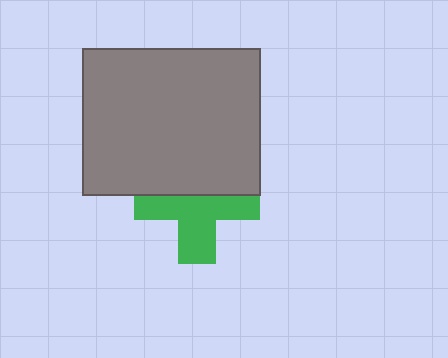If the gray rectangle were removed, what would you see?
You would see the complete green cross.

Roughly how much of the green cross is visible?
About half of it is visible (roughly 58%).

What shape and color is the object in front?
The object in front is a gray rectangle.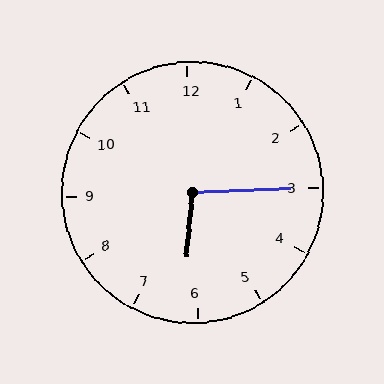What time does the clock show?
6:15.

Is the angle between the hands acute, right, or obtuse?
It is obtuse.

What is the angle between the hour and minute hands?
Approximately 98 degrees.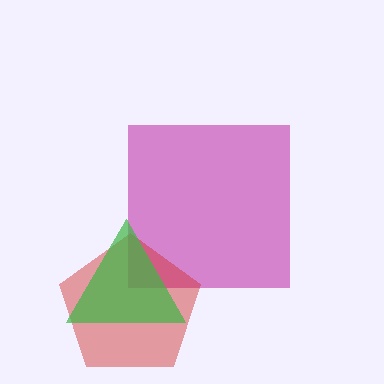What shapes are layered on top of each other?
The layered shapes are: a magenta square, a red pentagon, a green triangle.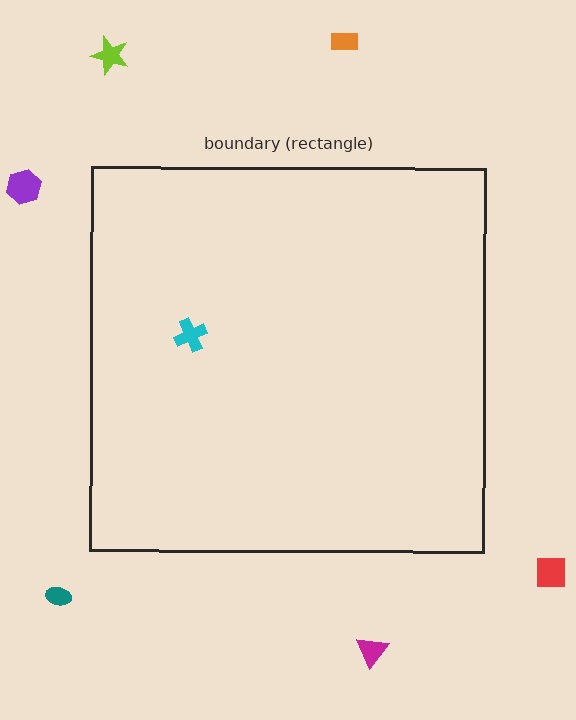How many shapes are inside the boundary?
1 inside, 6 outside.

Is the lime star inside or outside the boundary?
Outside.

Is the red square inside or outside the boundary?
Outside.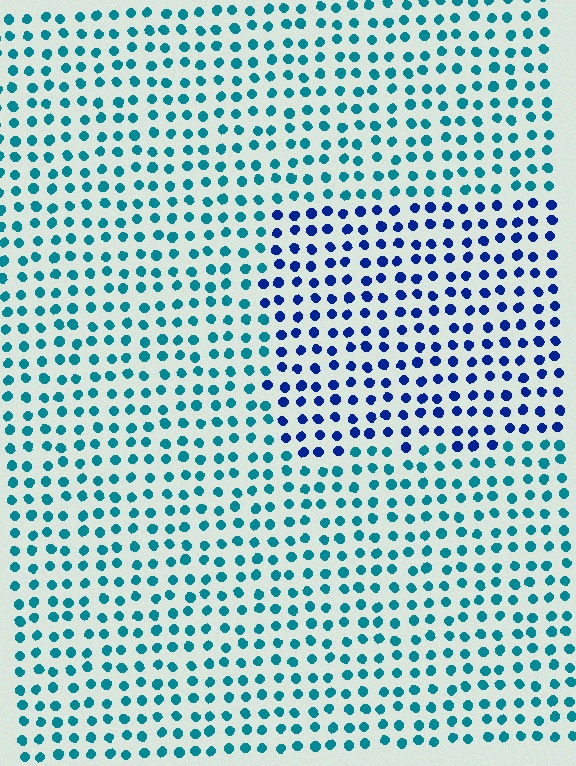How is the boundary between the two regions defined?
The boundary is defined purely by a slight shift in hue (about 41 degrees). Spacing, size, and orientation are identical on both sides.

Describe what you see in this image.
The image is filled with small teal elements in a uniform arrangement. A rectangle-shaped region is visible where the elements are tinted to a slightly different hue, forming a subtle color boundary.